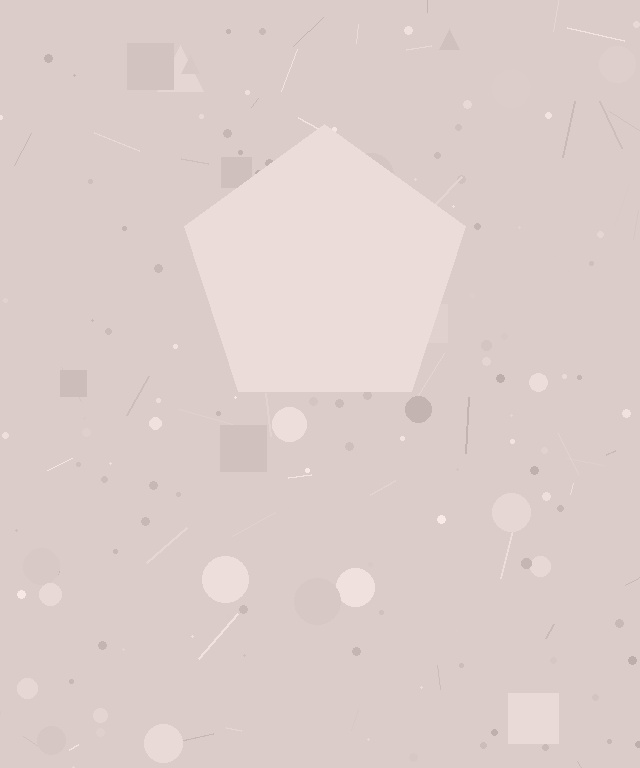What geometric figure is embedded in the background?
A pentagon is embedded in the background.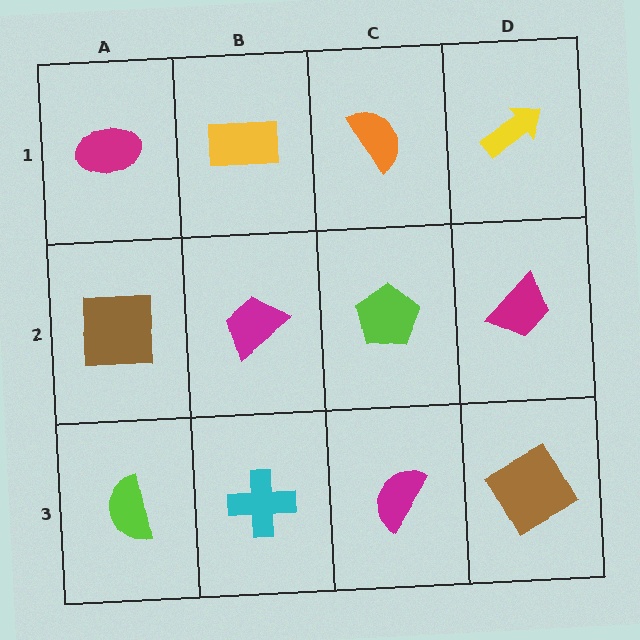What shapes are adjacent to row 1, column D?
A magenta trapezoid (row 2, column D), an orange semicircle (row 1, column C).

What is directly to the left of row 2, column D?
A lime pentagon.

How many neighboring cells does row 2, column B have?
4.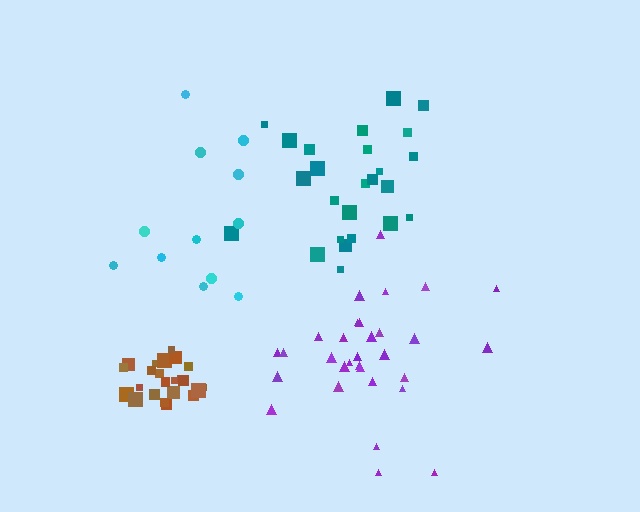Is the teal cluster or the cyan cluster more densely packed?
Teal.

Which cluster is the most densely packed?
Brown.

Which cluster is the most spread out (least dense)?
Cyan.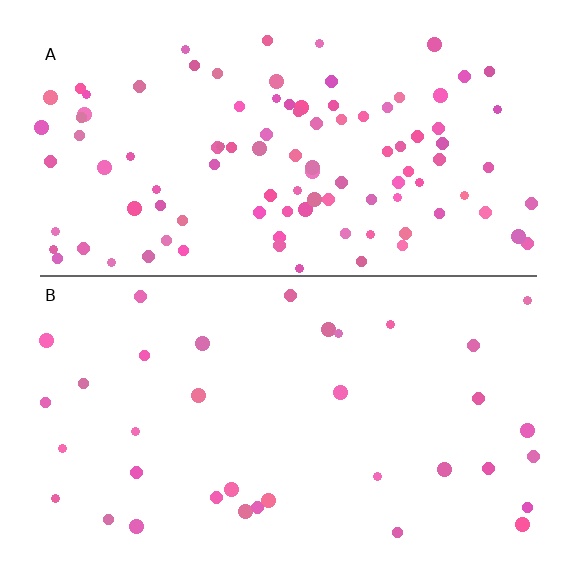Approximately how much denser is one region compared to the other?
Approximately 2.9× — region A over region B.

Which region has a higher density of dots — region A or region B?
A (the top).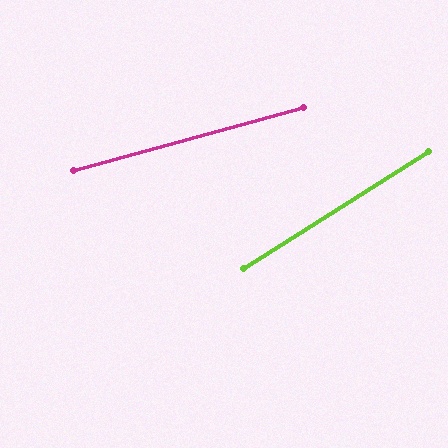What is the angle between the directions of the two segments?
Approximately 17 degrees.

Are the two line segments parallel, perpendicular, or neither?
Neither parallel nor perpendicular — they differ by about 17°.